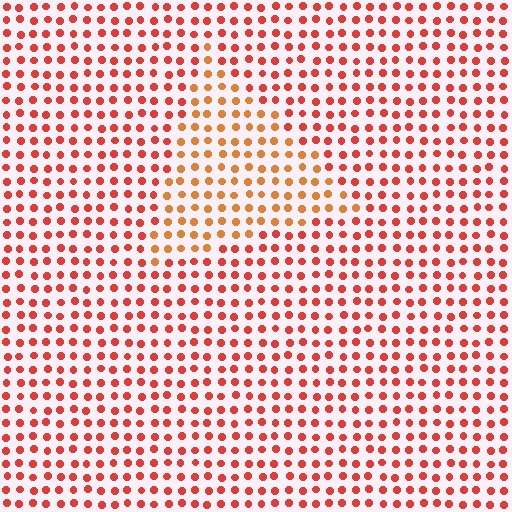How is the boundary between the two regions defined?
The boundary is defined purely by a slight shift in hue (about 25 degrees). Spacing, size, and orientation are identical on both sides.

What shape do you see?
I see a triangle.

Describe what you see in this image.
The image is filled with small red elements in a uniform arrangement. A triangle-shaped region is visible where the elements are tinted to a slightly different hue, forming a subtle color boundary.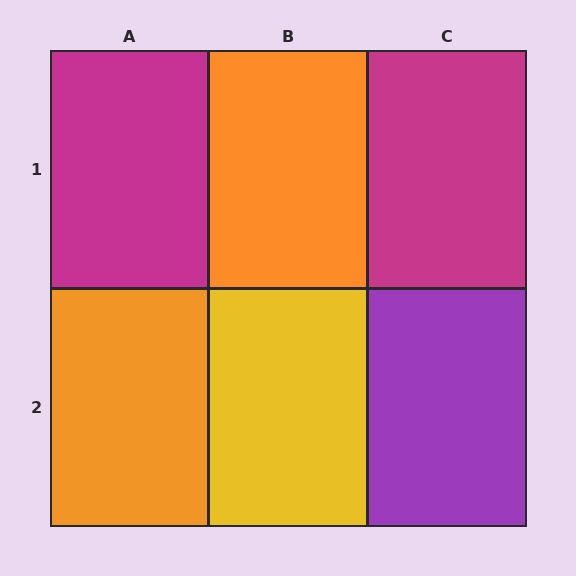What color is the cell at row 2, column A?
Orange.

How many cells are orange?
2 cells are orange.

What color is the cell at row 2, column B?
Yellow.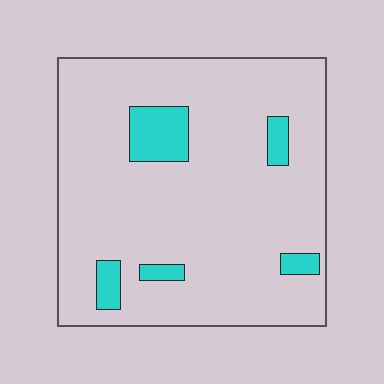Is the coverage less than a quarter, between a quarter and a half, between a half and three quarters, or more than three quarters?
Less than a quarter.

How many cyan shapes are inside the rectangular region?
5.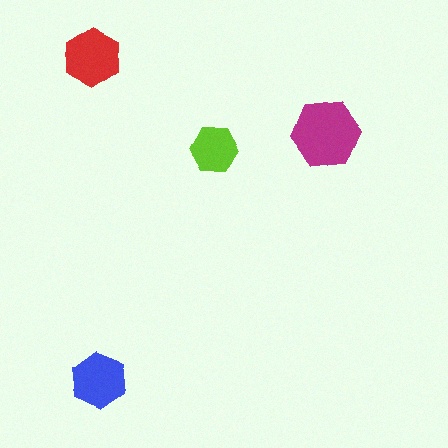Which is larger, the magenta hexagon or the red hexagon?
The magenta one.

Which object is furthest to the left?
The red hexagon is leftmost.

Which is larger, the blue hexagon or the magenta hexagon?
The magenta one.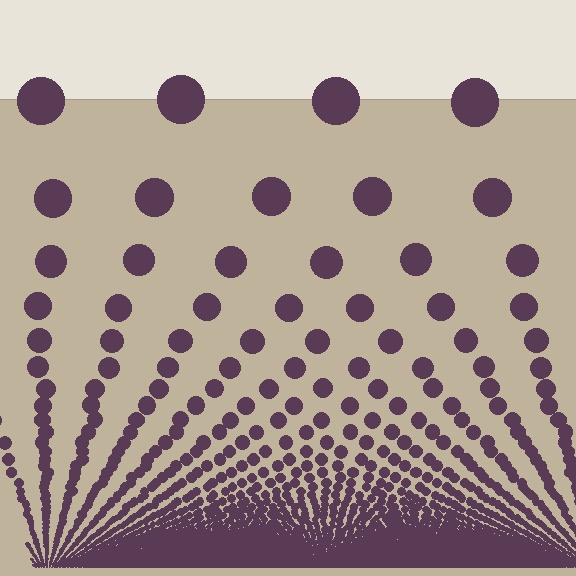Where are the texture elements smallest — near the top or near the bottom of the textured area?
Near the bottom.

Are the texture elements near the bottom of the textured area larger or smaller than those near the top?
Smaller. The gradient is inverted — elements near the bottom are smaller and denser.